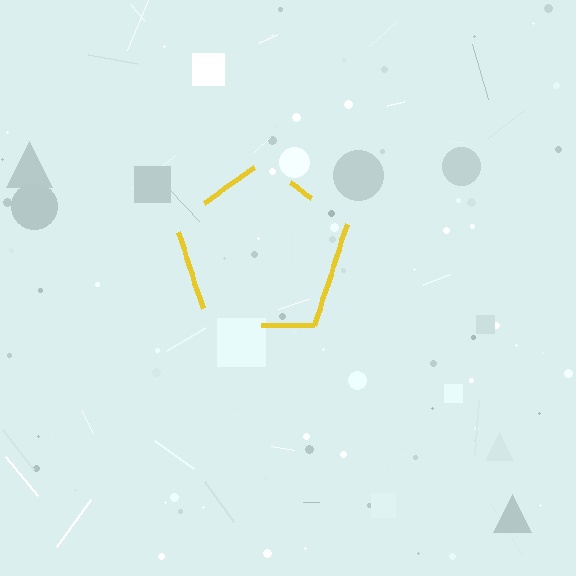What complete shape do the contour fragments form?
The contour fragments form a pentagon.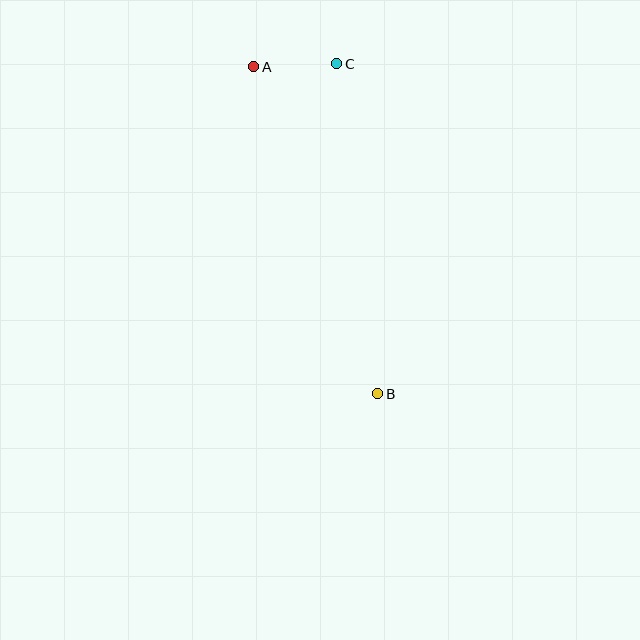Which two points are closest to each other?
Points A and C are closest to each other.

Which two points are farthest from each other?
Points A and B are farthest from each other.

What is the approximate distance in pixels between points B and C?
The distance between B and C is approximately 332 pixels.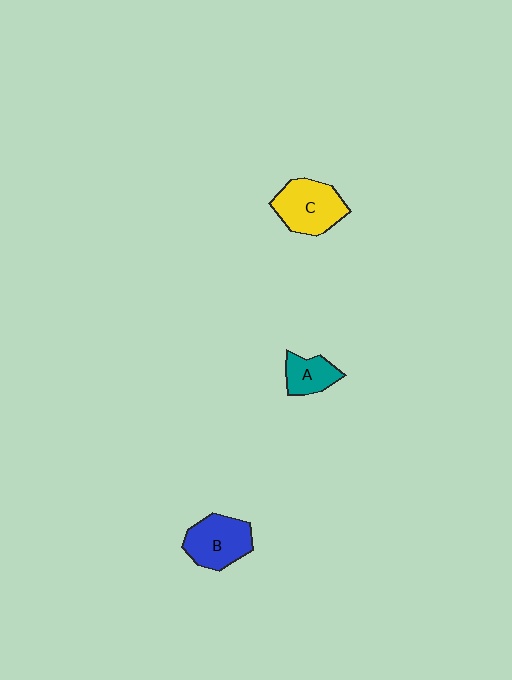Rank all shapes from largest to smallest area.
From largest to smallest: C (yellow), B (blue), A (teal).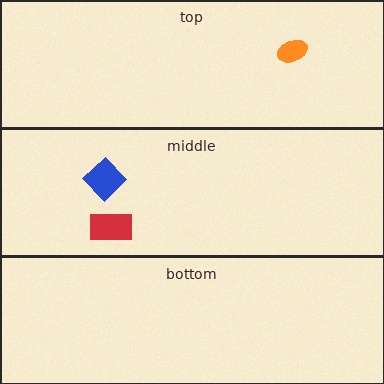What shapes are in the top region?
The orange ellipse.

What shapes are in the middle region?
The blue diamond, the red rectangle.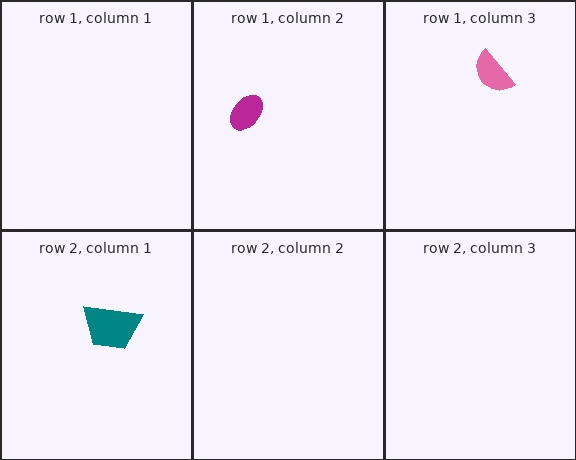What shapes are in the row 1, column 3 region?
The pink semicircle.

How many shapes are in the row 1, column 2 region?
1.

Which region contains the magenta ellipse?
The row 1, column 2 region.